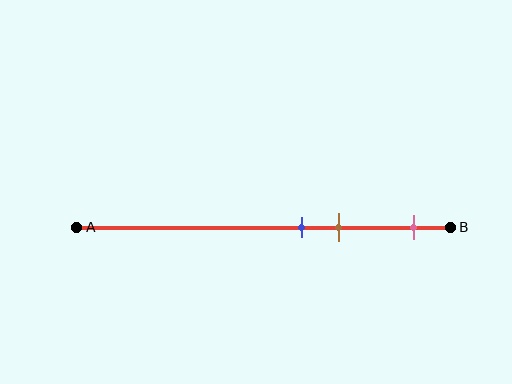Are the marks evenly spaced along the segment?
No, the marks are not evenly spaced.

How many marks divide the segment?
There are 3 marks dividing the segment.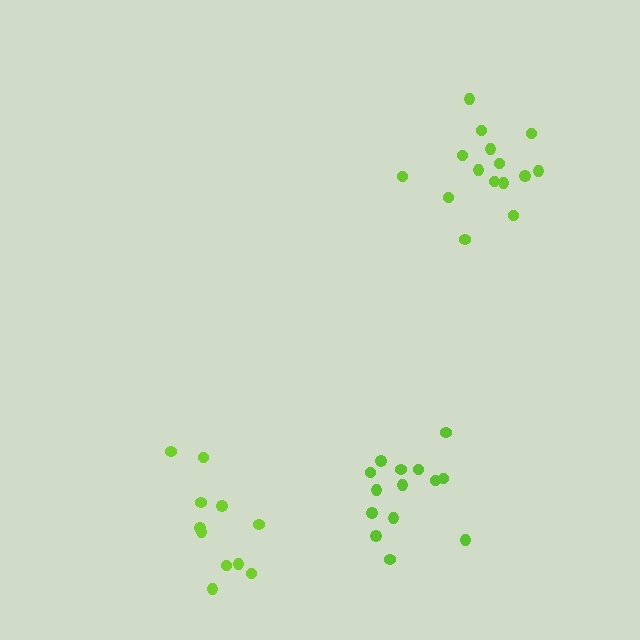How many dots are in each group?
Group 1: 14 dots, Group 2: 15 dots, Group 3: 11 dots (40 total).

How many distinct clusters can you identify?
There are 3 distinct clusters.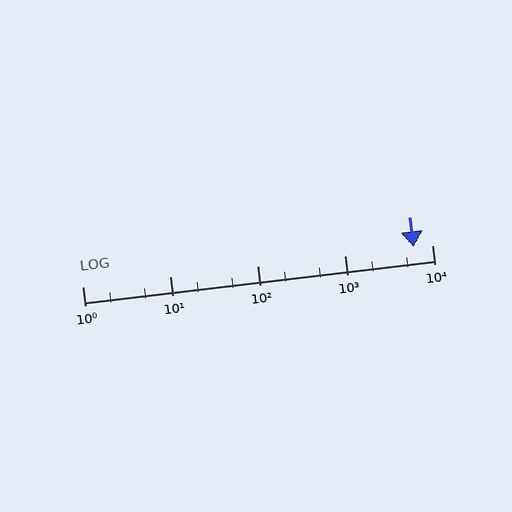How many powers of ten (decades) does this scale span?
The scale spans 4 decades, from 1 to 10000.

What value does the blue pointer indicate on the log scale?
The pointer indicates approximately 6200.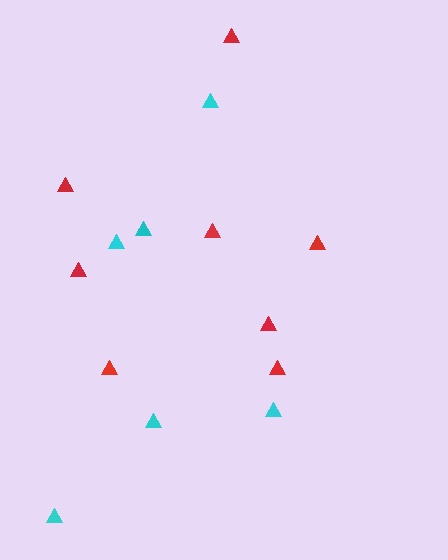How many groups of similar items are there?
There are 2 groups: one group of red triangles (8) and one group of cyan triangles (6).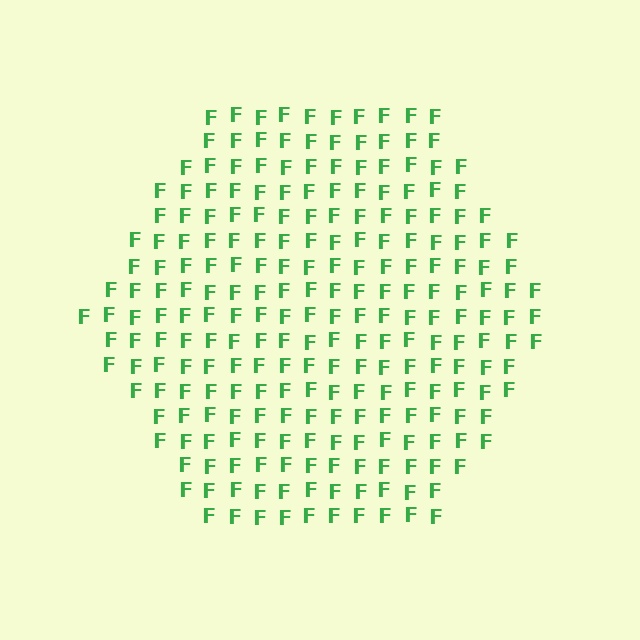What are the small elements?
The small elements are letter F's.